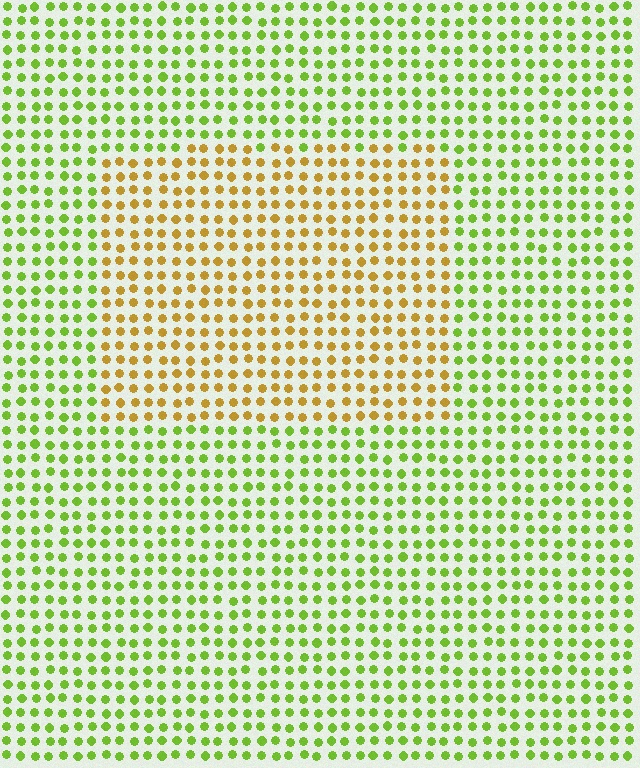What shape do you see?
I see a rectangle.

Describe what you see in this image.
The image is filled with small lime elements in a uniform arrangement. A rectangle-shaped region is visible where the elements are tinted to a slightly different hue, forming a subtle color boundary.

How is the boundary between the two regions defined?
The boundary is defined purely by a slight shift in hue (about 49 degrees). Spacing, size, and orientation are identical on both sides.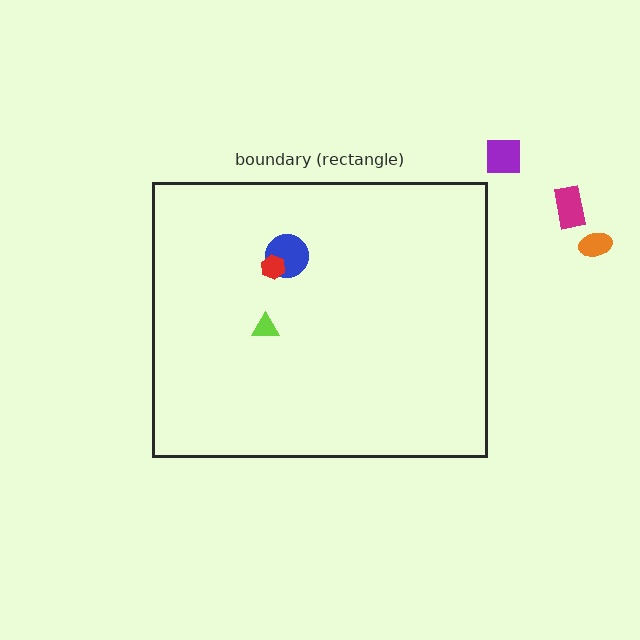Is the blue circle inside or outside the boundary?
Inside.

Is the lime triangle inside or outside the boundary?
Inside.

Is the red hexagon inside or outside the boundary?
Inside.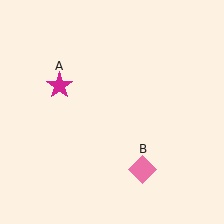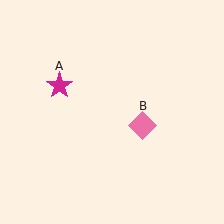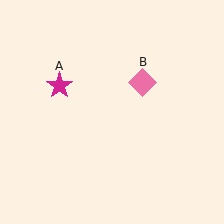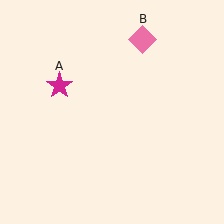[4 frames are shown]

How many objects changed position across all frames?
1 object changed position: pink diamond (object B).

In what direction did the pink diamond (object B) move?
The pink diamond (object B) moved up.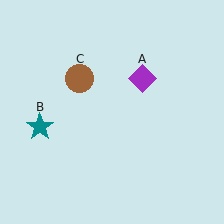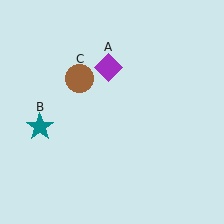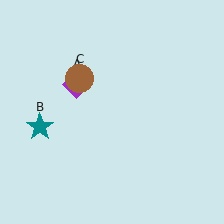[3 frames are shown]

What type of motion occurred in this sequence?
The purple diamond (object A) rotated counterclockwise around the center of the scene.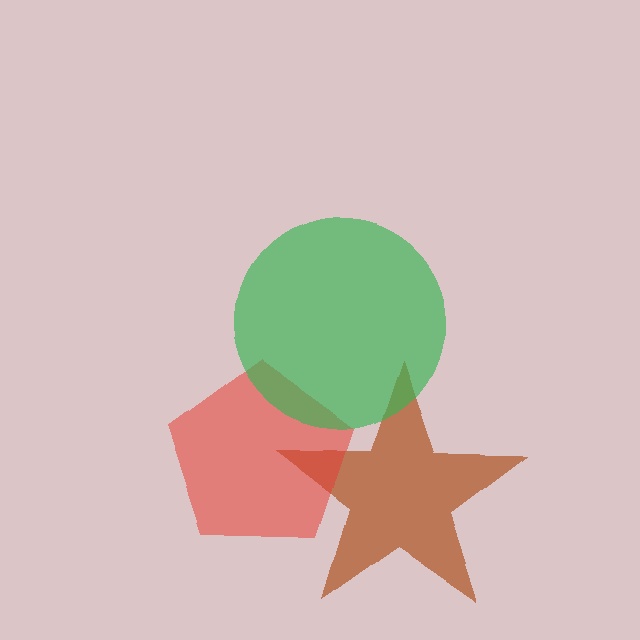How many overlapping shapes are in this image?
There are 3 overlapping shapes in the image.